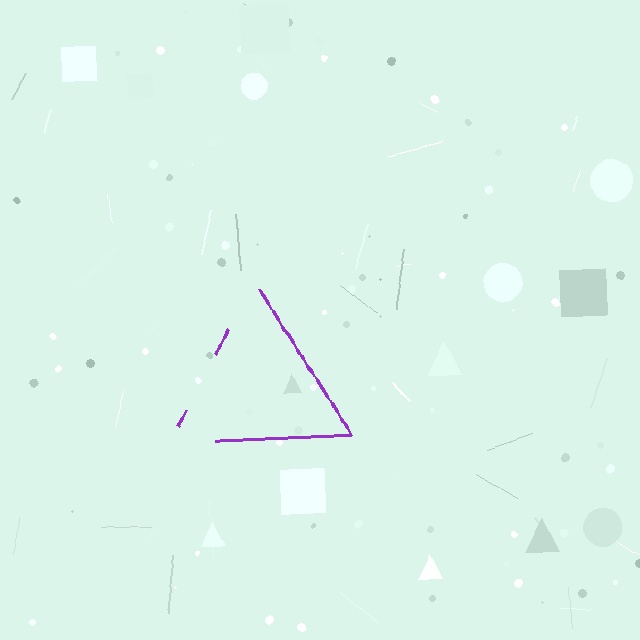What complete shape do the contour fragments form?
The contour fragments form a triangle.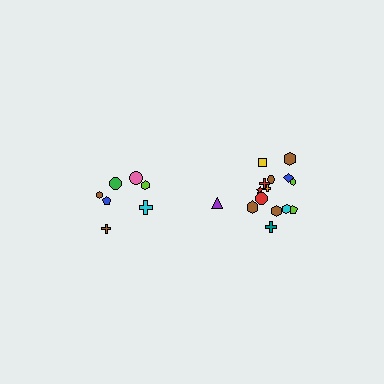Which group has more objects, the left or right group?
The right group.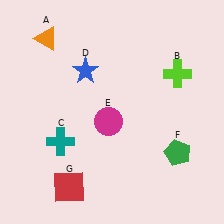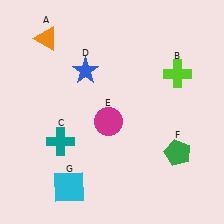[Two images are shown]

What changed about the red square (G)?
In Image 1, G is red. In Image 2, it changed to cyan.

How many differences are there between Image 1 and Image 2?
There is 1 difference between the two images.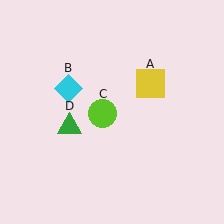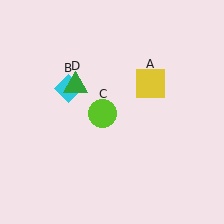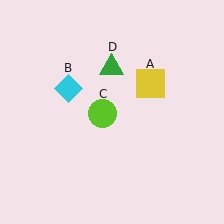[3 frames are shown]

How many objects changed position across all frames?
1 object changed position: green triangle (object D).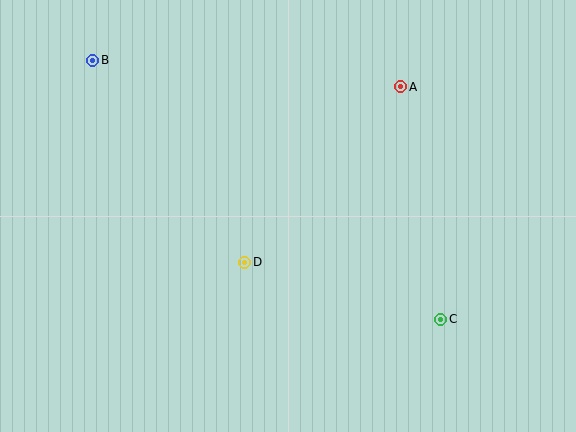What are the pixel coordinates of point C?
Point C is at (441, 319).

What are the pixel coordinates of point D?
Point D is at (245, 262).